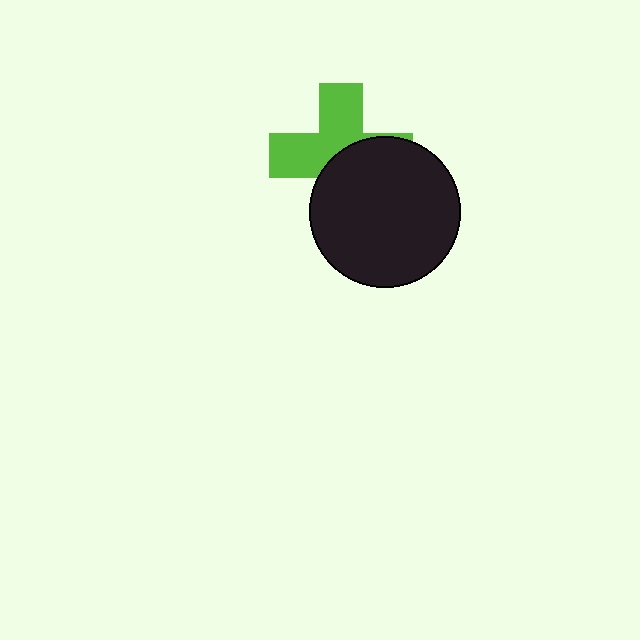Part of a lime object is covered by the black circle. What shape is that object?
It is a cross.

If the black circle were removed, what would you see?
You would see the complete lime cross.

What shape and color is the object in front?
The object in front is a black circle.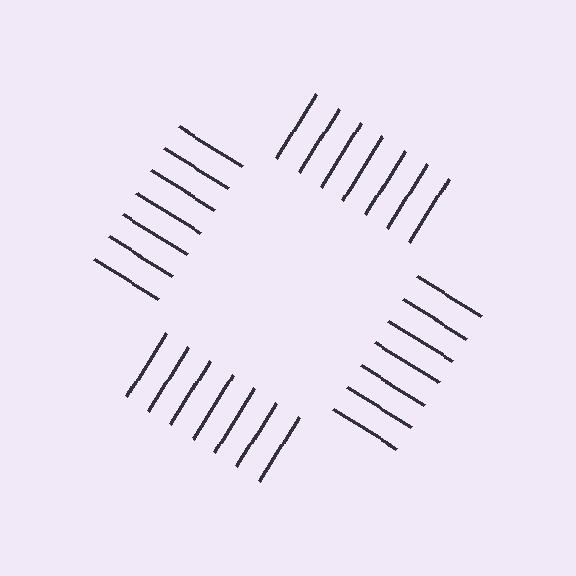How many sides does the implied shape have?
4 sides — the line-ends trace a square.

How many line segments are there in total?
28 — 7 along each of the 4 edges.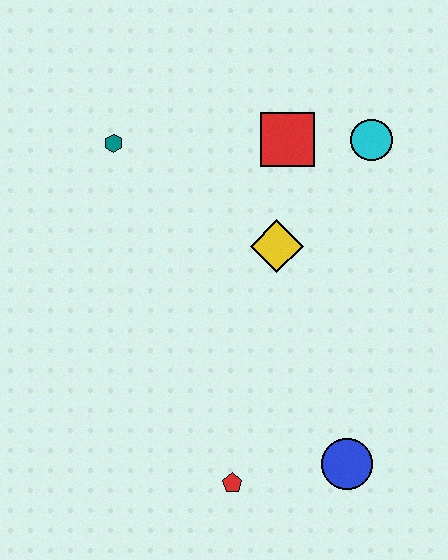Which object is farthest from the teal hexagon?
The blue circle is farthest from the teal hexagon.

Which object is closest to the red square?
The cyan circle is closest to the red square.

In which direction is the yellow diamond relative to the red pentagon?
The yellow diamond is above the red pentagon.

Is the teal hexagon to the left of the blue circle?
Yes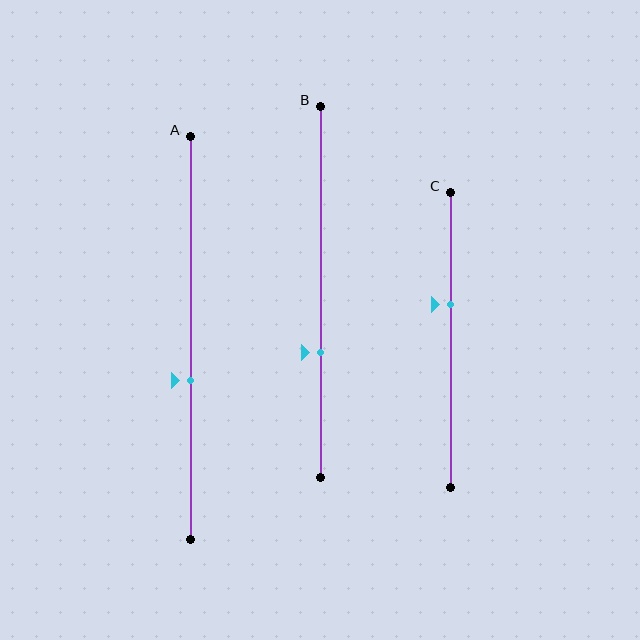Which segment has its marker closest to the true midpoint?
Segment A has its marker closest to the true midpoint.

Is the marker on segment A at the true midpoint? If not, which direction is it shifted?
No, the marker on segment A is shifted downward by about 10% of the segment length.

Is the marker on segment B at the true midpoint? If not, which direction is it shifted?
No, the marker on segment B is shifted downward by about 16% of the segment length.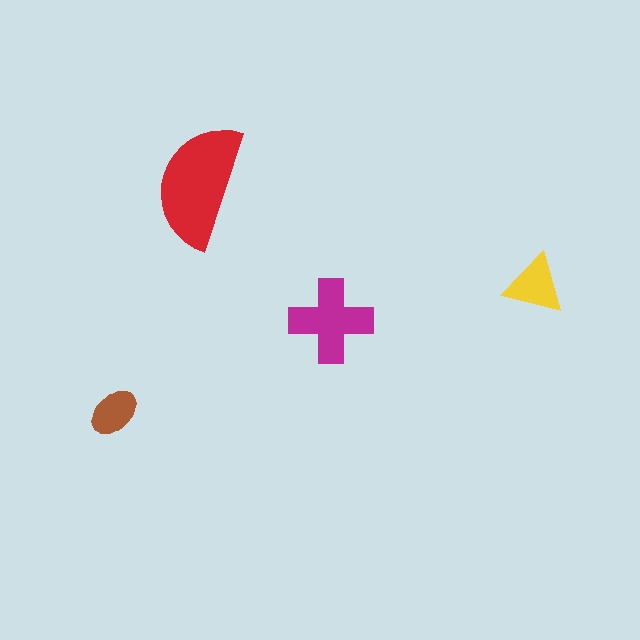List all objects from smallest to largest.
The brown ellipse, the yellow triangle, the magenta cross, the red semicircle.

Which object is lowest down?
The brown ellipse is bottommost.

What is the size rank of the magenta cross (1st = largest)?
2nd.